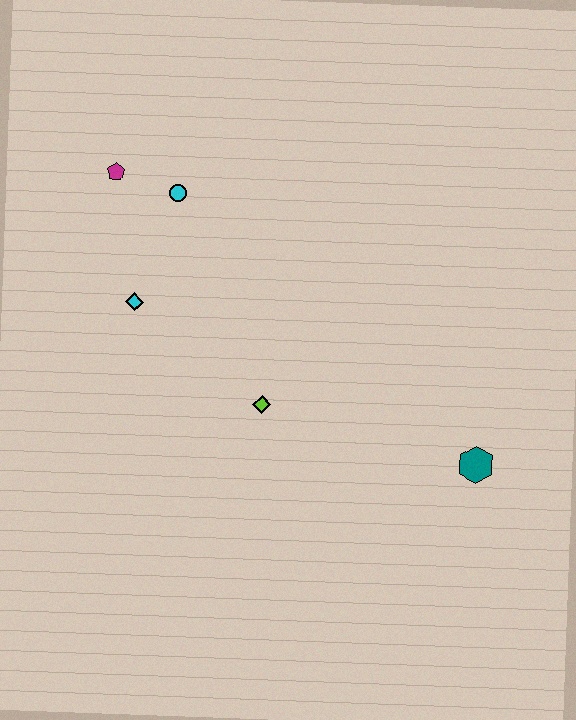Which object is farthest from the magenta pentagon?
The teal hexagon is farthest from the magenta pentagon.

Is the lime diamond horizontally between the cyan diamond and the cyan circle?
No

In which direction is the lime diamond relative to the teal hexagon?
The lime diamond is to the left of the teal hexagon.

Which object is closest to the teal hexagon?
The lime diamond is closest to the teal hexagon.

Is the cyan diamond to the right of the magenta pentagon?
Yes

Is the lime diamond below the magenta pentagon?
Yes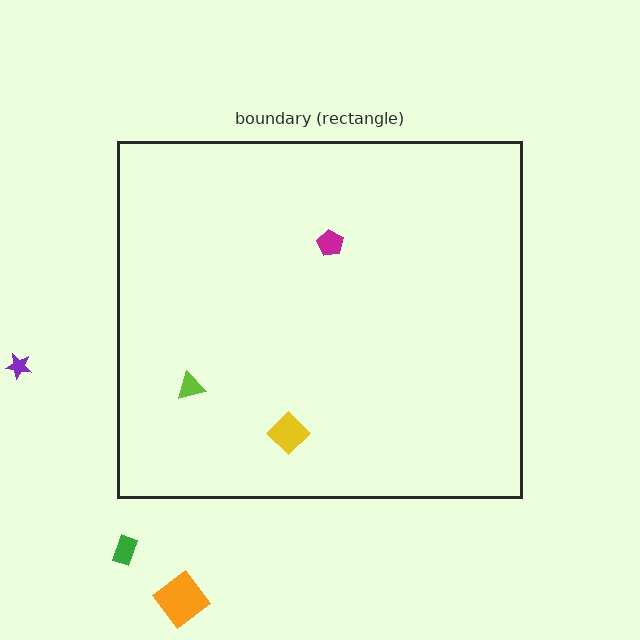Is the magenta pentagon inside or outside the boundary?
Inside.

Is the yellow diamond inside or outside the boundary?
Inside.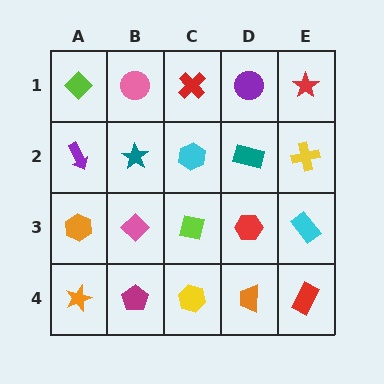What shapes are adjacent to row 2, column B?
A pink circle (row 1, column B), a pink diamond (row 3, column B), a purple arrow (row 2, column A), a cyan hexagon (row 2, column C).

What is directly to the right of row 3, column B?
A lime square.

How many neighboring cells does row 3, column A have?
3.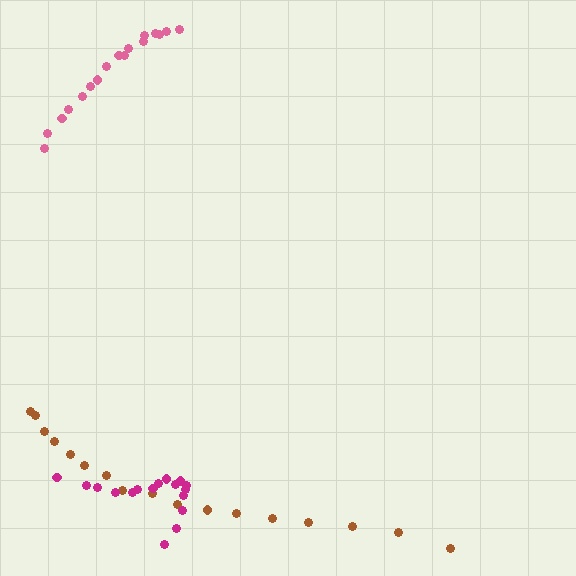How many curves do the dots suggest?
There are 3 distinct paths.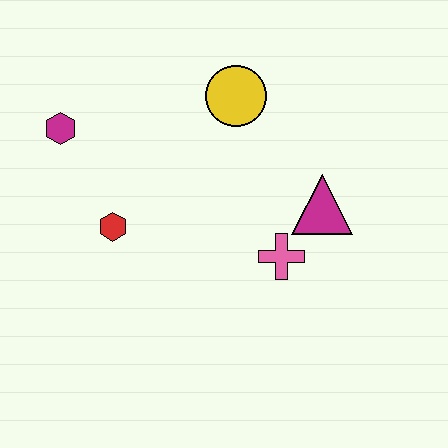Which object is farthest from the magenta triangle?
The magenta hexagon is farthest from the magenta triangle.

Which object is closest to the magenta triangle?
The pink cross is closest to the magenta triangle.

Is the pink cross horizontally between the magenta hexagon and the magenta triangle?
Yes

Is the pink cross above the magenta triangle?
No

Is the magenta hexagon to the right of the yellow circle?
No